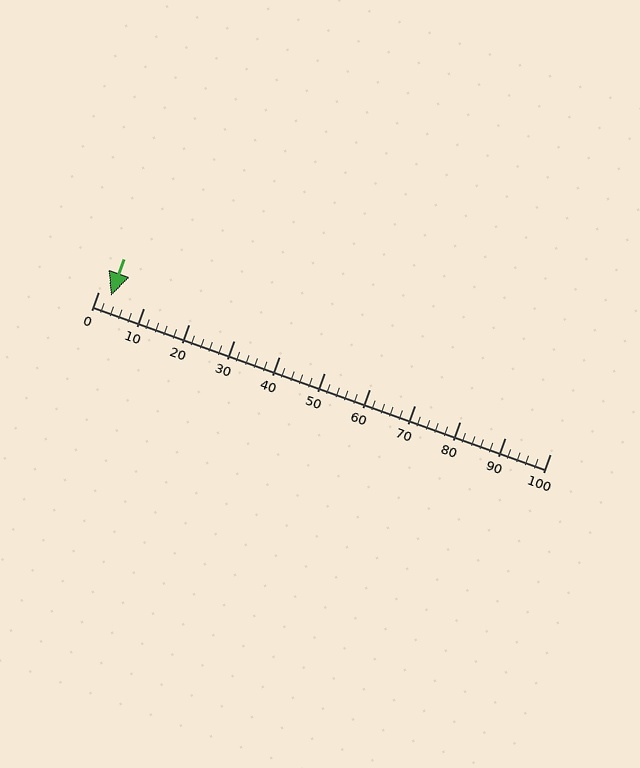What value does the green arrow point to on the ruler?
The green arrow points to approximately 3.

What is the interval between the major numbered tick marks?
The major tick marks are spaced 10 units apart.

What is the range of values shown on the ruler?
The ruler shows values from 0 to 100.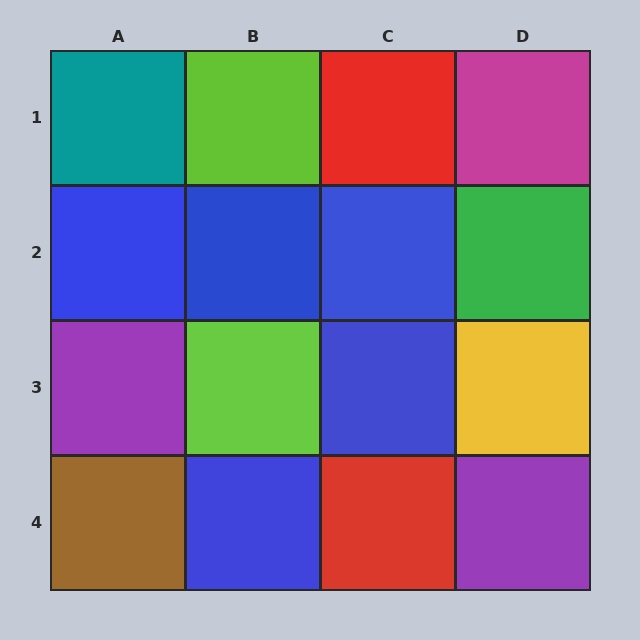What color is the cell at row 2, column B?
Blue.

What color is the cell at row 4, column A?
Brown.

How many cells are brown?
1 cell is brown.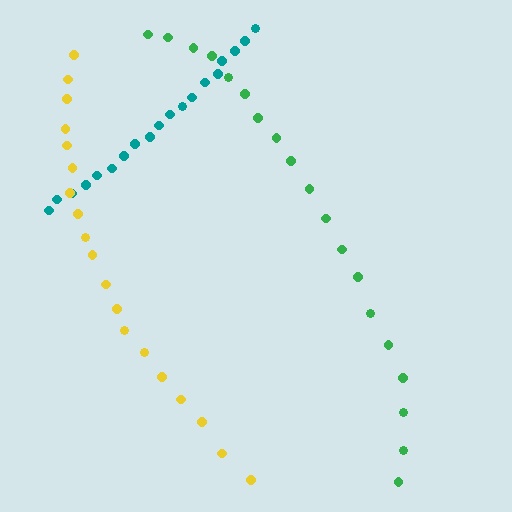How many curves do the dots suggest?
There are 3 distinct paths.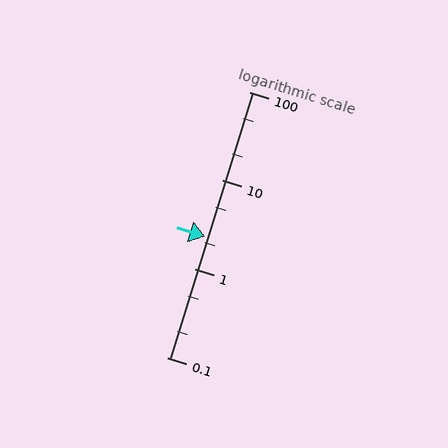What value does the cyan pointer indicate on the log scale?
The pointer indicates approximately 2.3.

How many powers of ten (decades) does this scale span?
The scale spans 3 decades, from 0.1 to 100.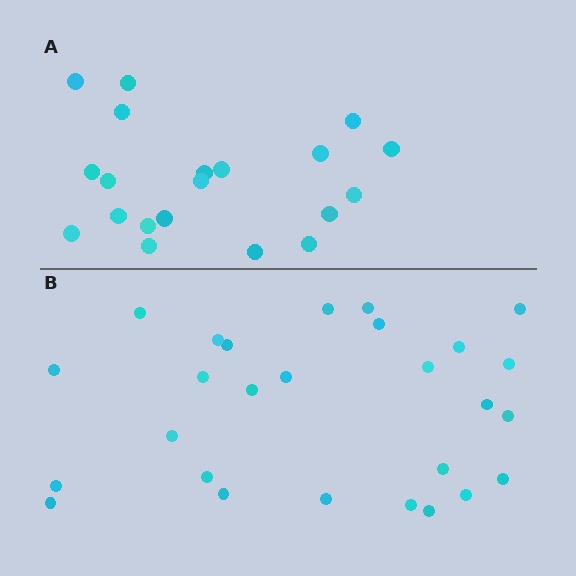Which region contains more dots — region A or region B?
Region B (the bottom region) has more dots.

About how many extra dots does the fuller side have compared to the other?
Region B has roughly 8 or so more dots than region A.